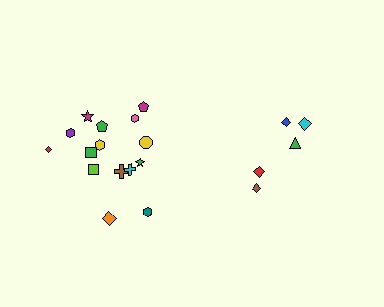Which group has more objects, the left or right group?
The left group.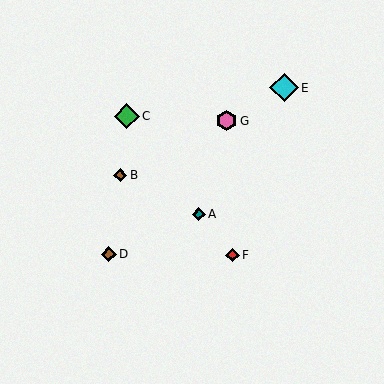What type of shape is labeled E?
Shape E is a cyan diamond.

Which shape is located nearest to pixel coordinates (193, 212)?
The teal diamond (labeled A) at (199, 214) is nearest to that location.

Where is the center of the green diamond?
The center of the green diamond is at (127, 116).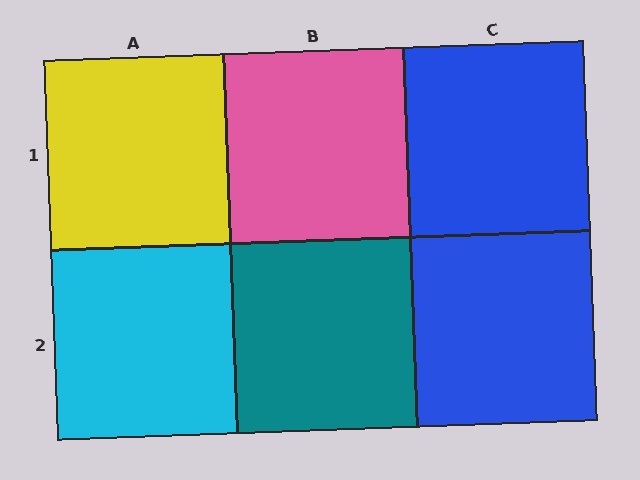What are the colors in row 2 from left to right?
Cyan, teal, blue.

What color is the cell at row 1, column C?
Blue.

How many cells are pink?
1 cell is pink.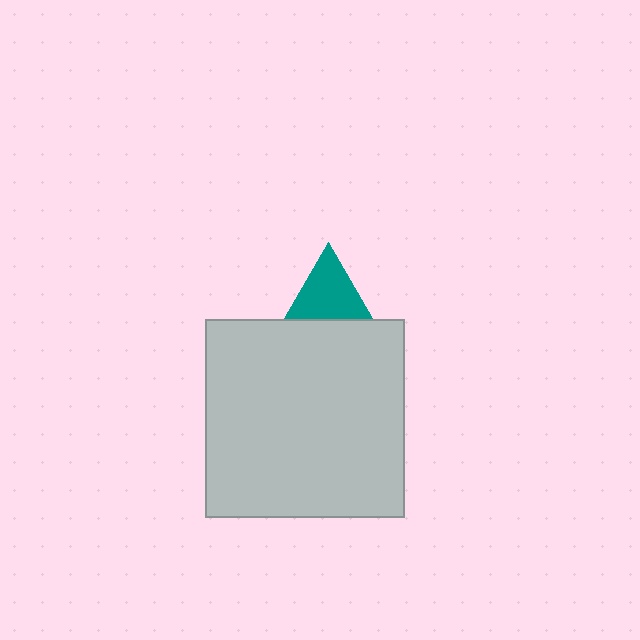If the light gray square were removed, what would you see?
You would see the complete teal triangle.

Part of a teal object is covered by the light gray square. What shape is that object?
It is a triangle.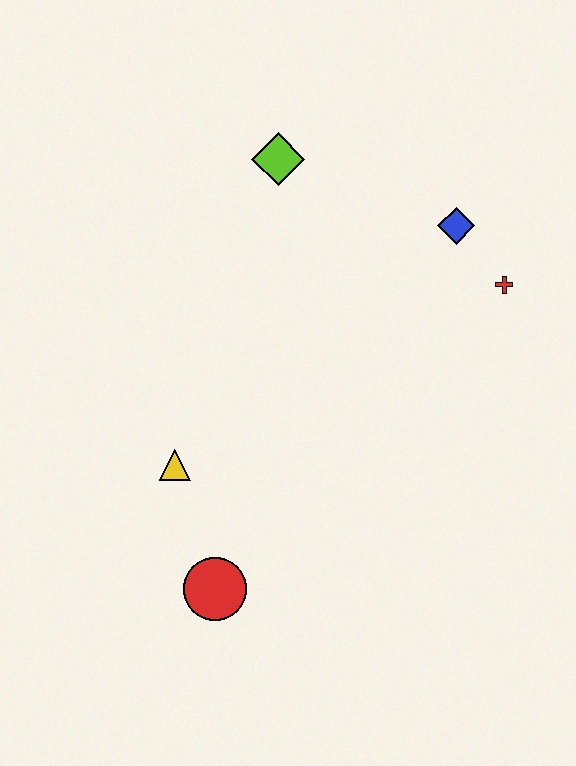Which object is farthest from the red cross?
The red circle is farthest from the red cross.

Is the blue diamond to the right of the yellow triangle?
Yes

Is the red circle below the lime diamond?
Yes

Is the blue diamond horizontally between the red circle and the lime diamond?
No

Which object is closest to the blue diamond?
The red cross is closest to the blue diamond.